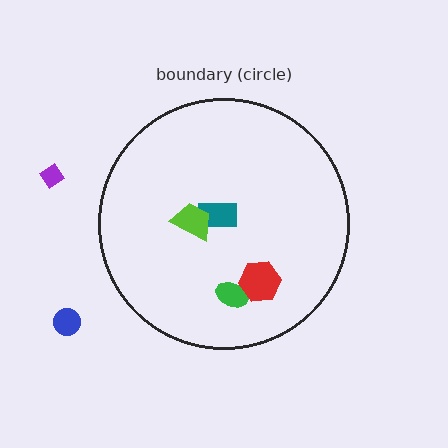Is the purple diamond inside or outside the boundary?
Outside.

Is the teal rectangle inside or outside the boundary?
Inside.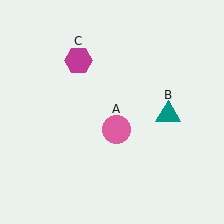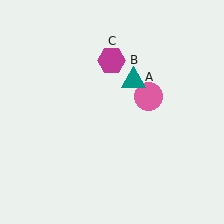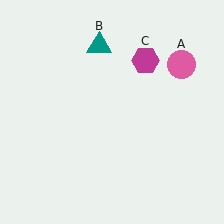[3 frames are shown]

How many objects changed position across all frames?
3 objects changed position: pink circle (object A), teal triangle (object B), magenta hexagon (object C).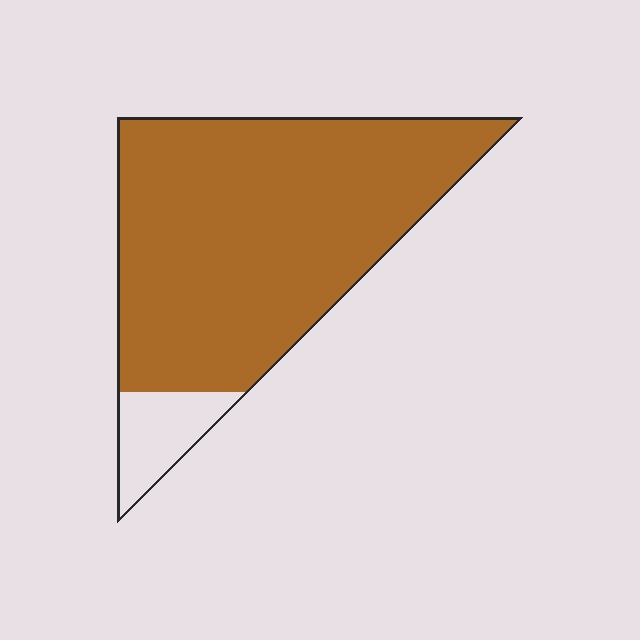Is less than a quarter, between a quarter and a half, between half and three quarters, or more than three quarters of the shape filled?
More than three quarters.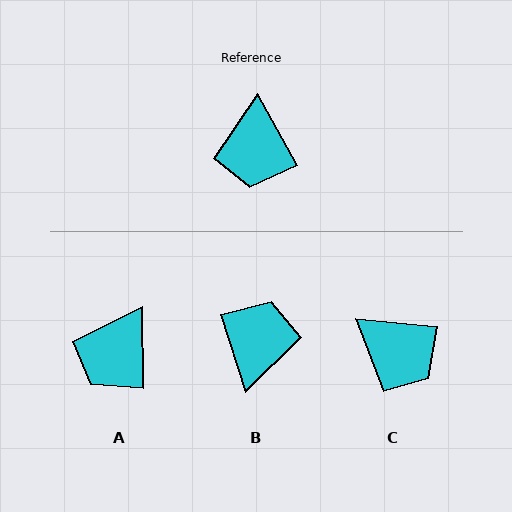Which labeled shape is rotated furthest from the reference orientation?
B, about 169 degrees away.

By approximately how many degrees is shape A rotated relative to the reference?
Approximately 29 degrees clockwise.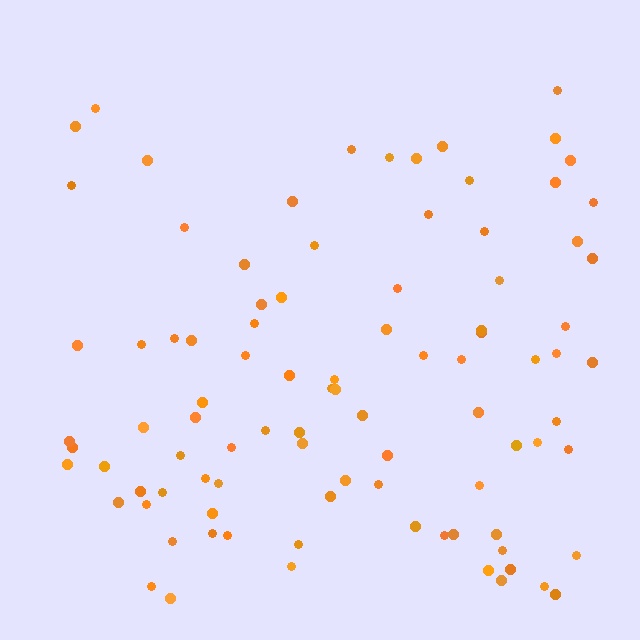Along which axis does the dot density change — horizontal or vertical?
Vertical.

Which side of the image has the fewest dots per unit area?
The top.